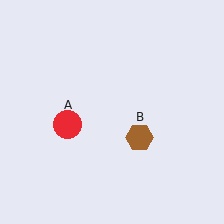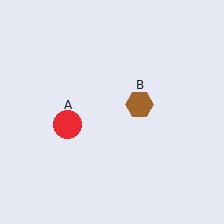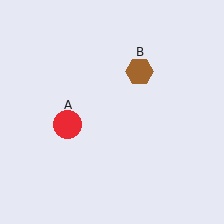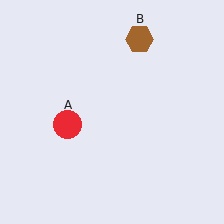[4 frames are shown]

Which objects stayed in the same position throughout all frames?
Red circle (object A) remained stationary.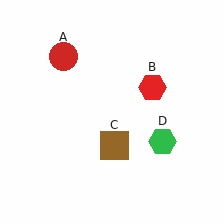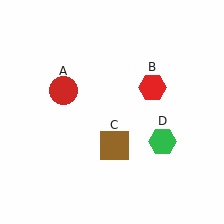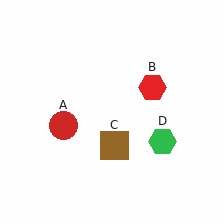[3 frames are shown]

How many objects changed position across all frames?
1 object changed position: red circle (object A).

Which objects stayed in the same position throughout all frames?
Red hexagon (object B) and brown square (object C) and green hexagon (object D) remained stationary.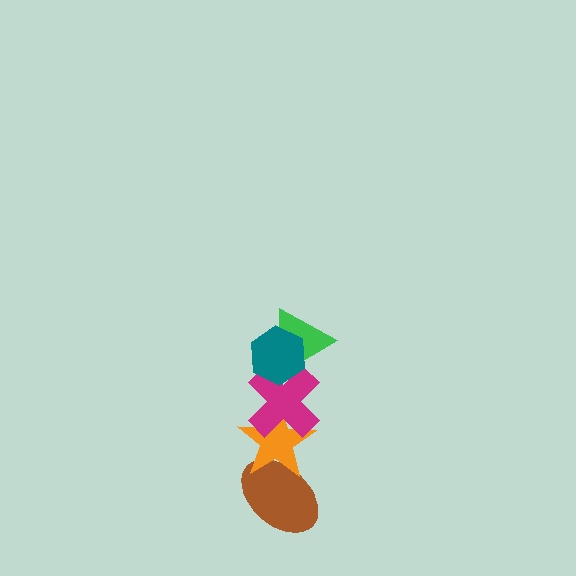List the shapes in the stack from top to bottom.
From top to bottom: the teal hexagon, the green triangle, the magenta cross, the orange star, the brown ellipse.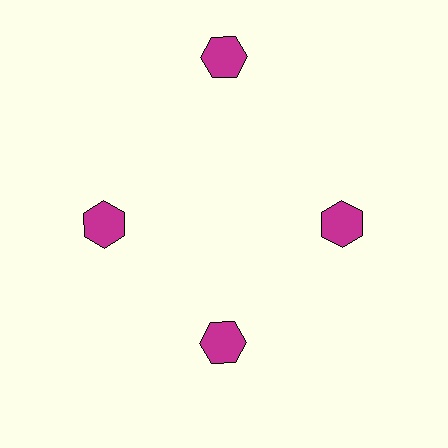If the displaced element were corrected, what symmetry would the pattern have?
It would have 4-fold rotational symmetry — the pattern would map onto itself every 90 degrees.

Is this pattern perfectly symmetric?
No. The 4 magenta hexagons are arranged in a ring, but one element near the 12 o'clock position is pushed outward from the center, breaking the 4-fold rotational symmetry.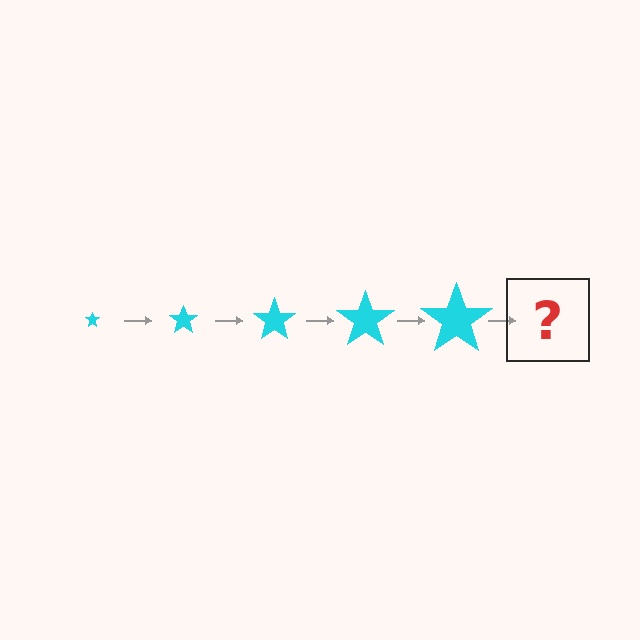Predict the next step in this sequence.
The next step is a cyan star, larger than the previous one.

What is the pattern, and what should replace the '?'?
The pattern is that the star gets progressively larger each step. The '?' should be a cyan star, larger than the previous one.